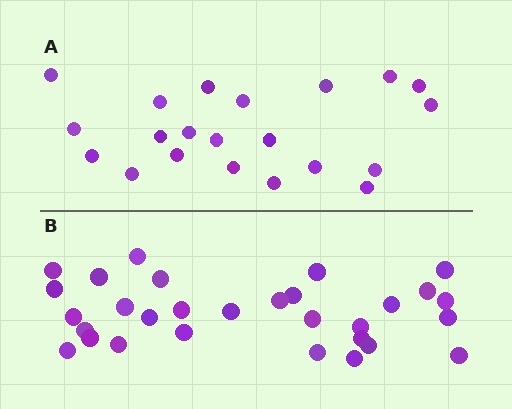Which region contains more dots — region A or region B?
Region B (the bottom region) has more dots.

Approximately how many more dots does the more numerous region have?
Region B has roughly 8 or so more dots than region A.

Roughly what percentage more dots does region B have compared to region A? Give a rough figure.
About 45% more.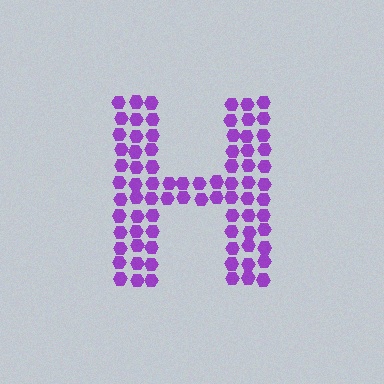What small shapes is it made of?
It is made of small hexagons.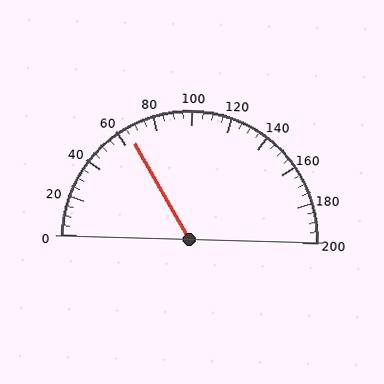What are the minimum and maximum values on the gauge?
The gauge ranges from 0 to 200.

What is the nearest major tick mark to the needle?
The nearest major tick mark is 60.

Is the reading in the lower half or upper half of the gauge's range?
The reading is in the lower half of the range (0 to 200).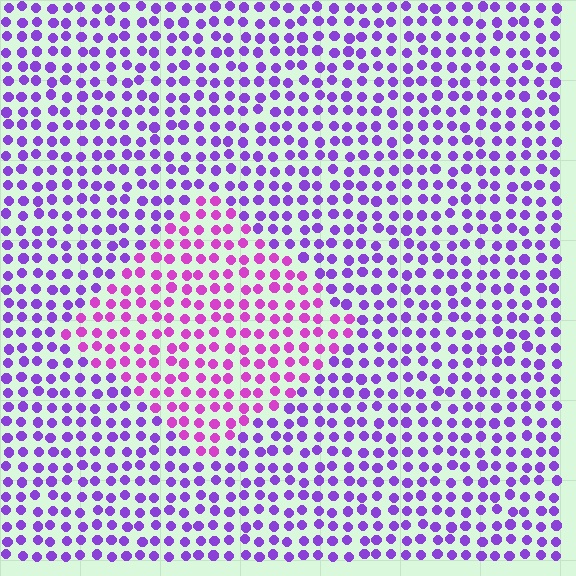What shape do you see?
I see a diamond.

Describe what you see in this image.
The image is filled with small purple elements in a uniform arrangement. A diamond-shaped region is visible where the elements are tinted to a slightly different hue, forming a subtle color boundary.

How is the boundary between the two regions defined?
The boundary is defined purely by a slight shift in hue (about 36 degrees). Spacing, size, and orientation are identical on both sides.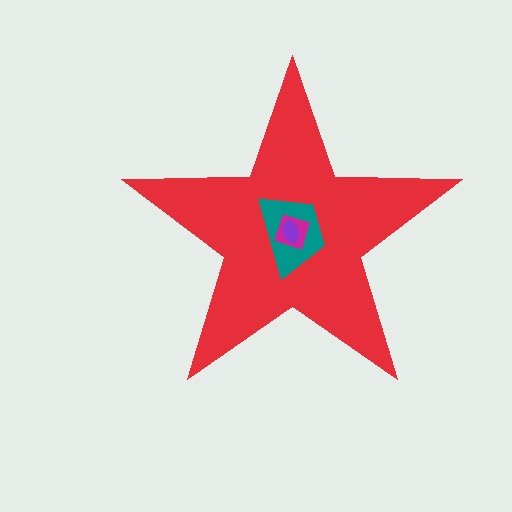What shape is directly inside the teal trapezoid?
The magenta square.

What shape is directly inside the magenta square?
The purple ellipse.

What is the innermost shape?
The purple ellipse.